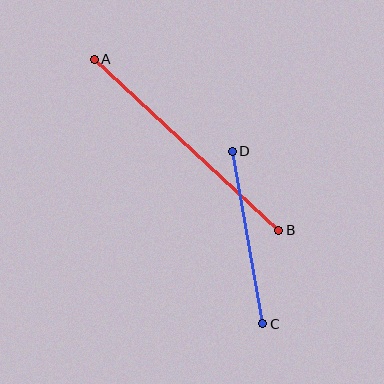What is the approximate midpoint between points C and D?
The midpoint is at approximately (248, 237) pixels.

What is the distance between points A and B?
The distance is approximately 252 pixels.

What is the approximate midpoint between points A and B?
The midpoint is at approximately (186, 145) pixels.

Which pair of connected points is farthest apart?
Points A and B are farthest apart.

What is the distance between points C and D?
The distance is approximately 175 pixels.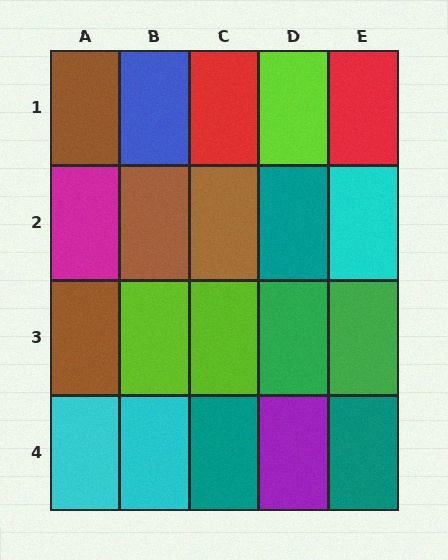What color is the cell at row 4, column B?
Cyan.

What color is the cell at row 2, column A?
Magenta.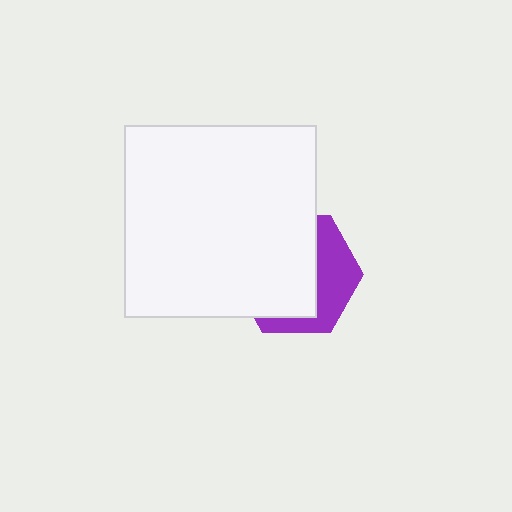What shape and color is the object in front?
The object in front is a white square.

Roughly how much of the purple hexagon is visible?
A small part of it is visible (roughly 37%).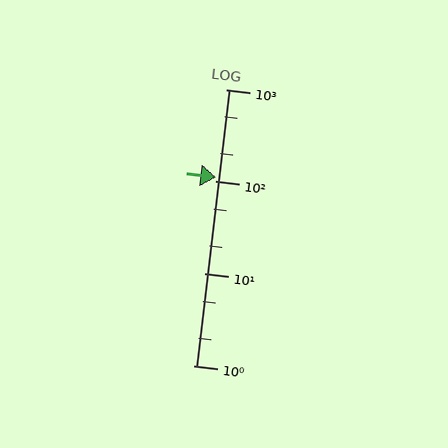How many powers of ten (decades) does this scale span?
The scale spans 3 decades, from 1 to 1000.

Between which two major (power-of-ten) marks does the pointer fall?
The pointer is between 100 and 1000.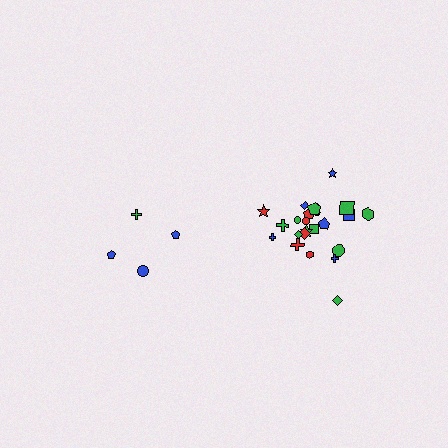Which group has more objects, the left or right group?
The right group.